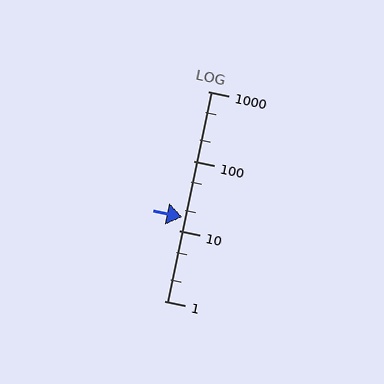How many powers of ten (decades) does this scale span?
The scale spans 3 decades, from 1 to 1000.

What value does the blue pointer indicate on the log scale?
The pointer indicates approximately 16.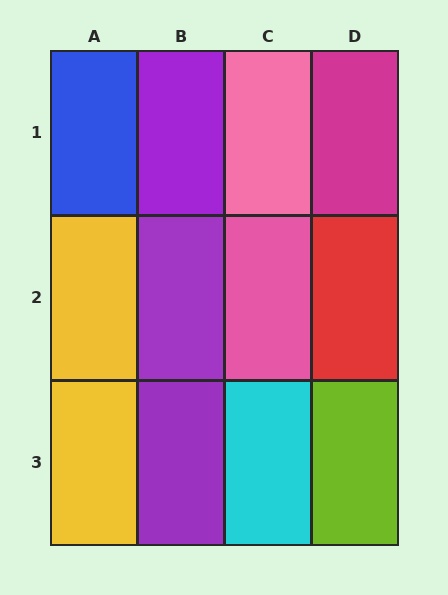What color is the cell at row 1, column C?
Pink.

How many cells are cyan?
1 cell is cyan.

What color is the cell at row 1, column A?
Blue.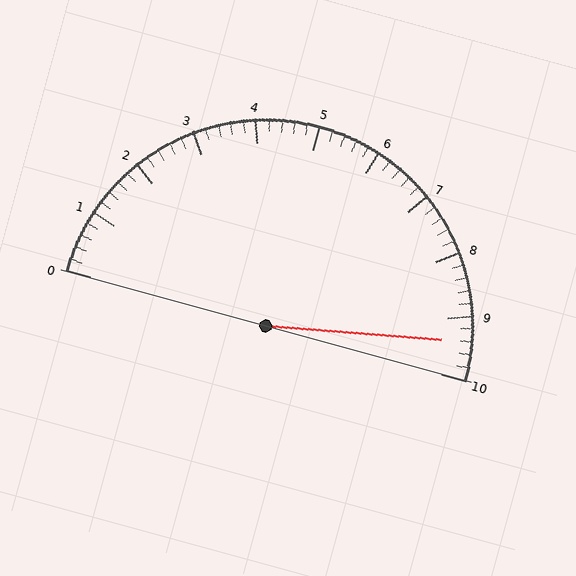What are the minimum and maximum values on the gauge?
The gauge ranges from 0 to 10.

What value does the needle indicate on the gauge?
The needle indicates approximately 9.4.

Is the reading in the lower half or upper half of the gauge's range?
The reading is in the upper half of the range (0 to 10).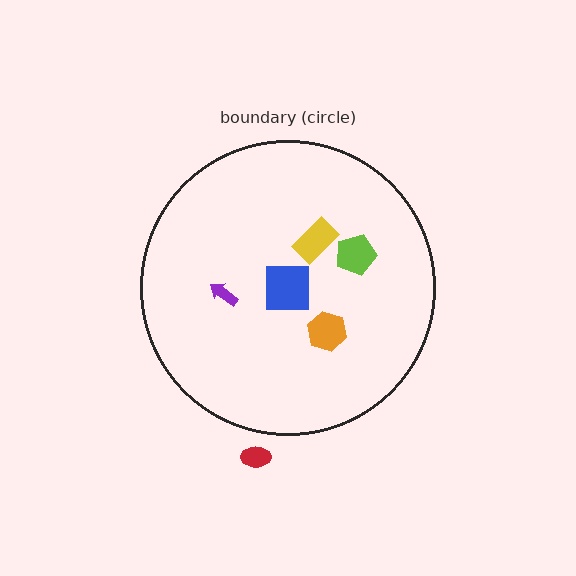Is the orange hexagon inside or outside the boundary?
Inside.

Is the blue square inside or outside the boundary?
Inside.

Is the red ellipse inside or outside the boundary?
Outside.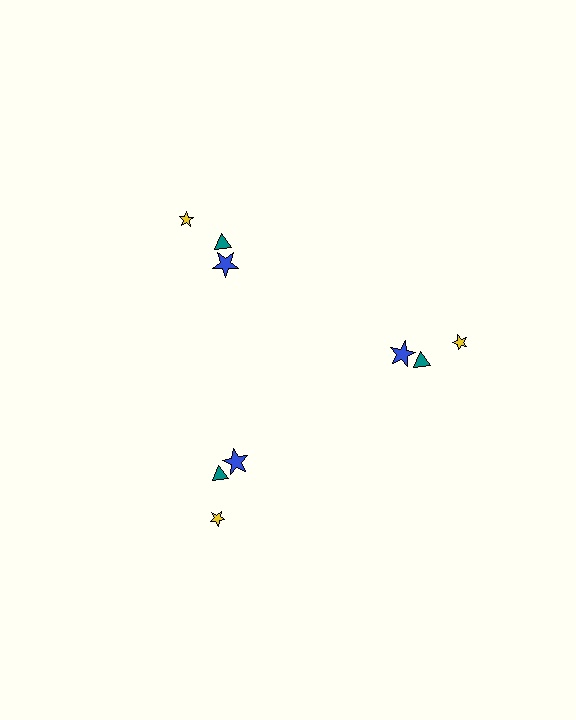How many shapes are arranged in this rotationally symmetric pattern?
There are 9 shapes, arranged in 3 groups of 3.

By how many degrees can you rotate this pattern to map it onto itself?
The pattern maps onto itself every 120 degrees of rotation.